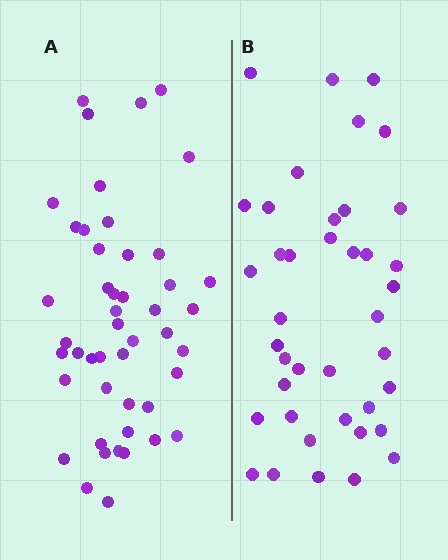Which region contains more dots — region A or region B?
Region A (the left region) has more dots.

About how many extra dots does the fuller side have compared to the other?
Region A has roughly 8 or so more dots than region B.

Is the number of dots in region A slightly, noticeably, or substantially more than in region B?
Region A has only slightly more — the two regions are fairly close. The ratio is roughly 1.2 to 1.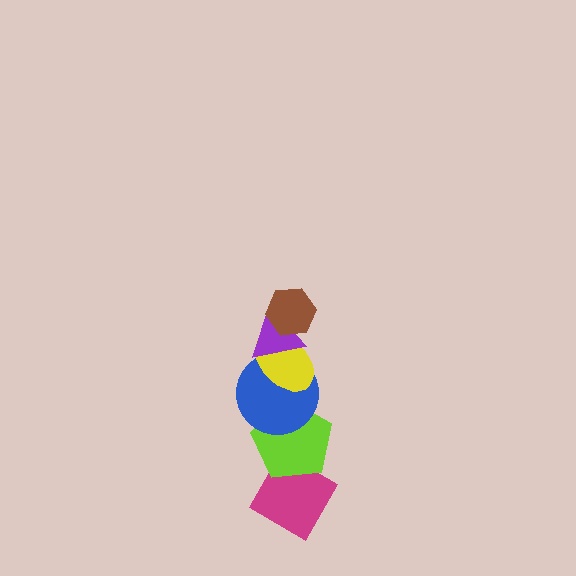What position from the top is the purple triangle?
The purple triangle is 2nd from the top.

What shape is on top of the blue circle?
The yellow ellipse is on top of the blue circle.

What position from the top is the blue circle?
The blue circle is 4th from the top.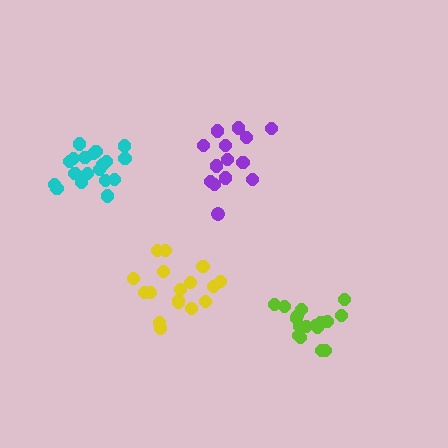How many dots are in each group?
Group 1: 17 dots, Group 2: 17 dots, Group 3: 14 dots, Group 4: 19 dots (67 total).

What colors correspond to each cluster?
The clusters are colored: lime, yellow, purple, cyan.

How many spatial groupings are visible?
There are 4 spatial groupings.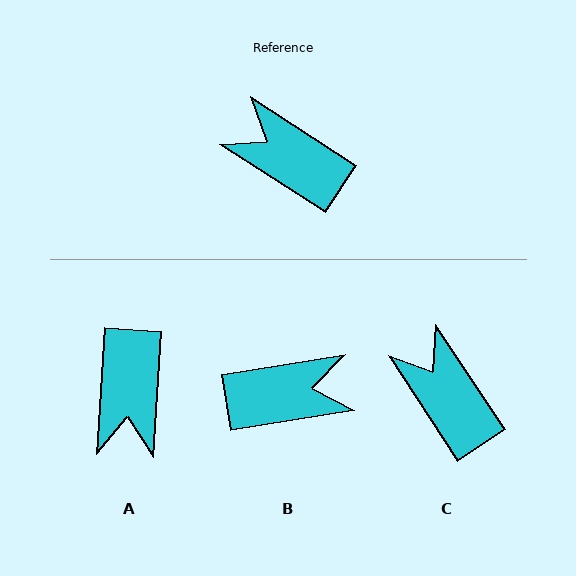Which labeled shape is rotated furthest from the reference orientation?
B, about 138 degrees away.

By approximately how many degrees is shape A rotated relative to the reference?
Approximately 119 degrees counter-clockwise.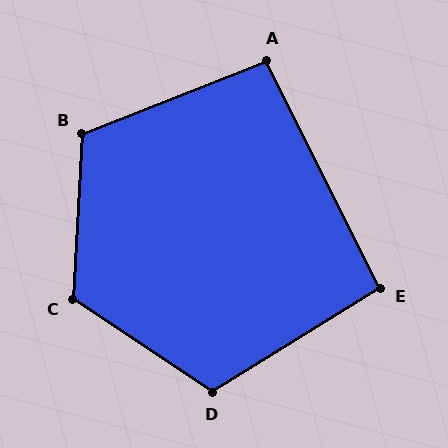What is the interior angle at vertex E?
Approximately 95 degrees (obtuse).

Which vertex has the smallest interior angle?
A, at approximately 95 degrees.